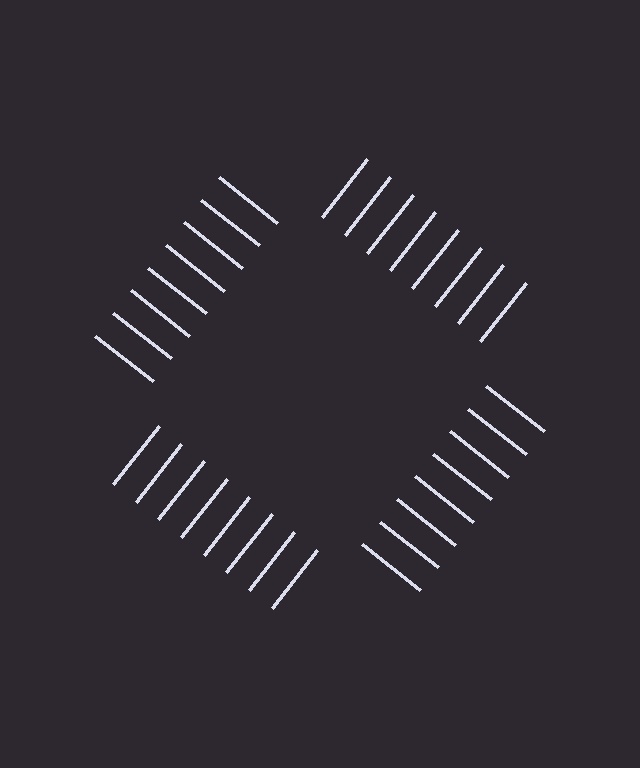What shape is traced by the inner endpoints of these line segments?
An illusory square — the line segments terminate on its edges but no continuous stroke is drawn.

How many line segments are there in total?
32 — 8 along each of the 4 edges.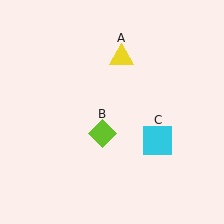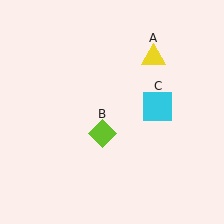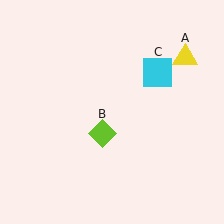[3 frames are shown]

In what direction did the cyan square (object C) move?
The cyan square (object C) moved up.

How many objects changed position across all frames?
2 objects changed position: yellow triangle (object A), cyan square (object C).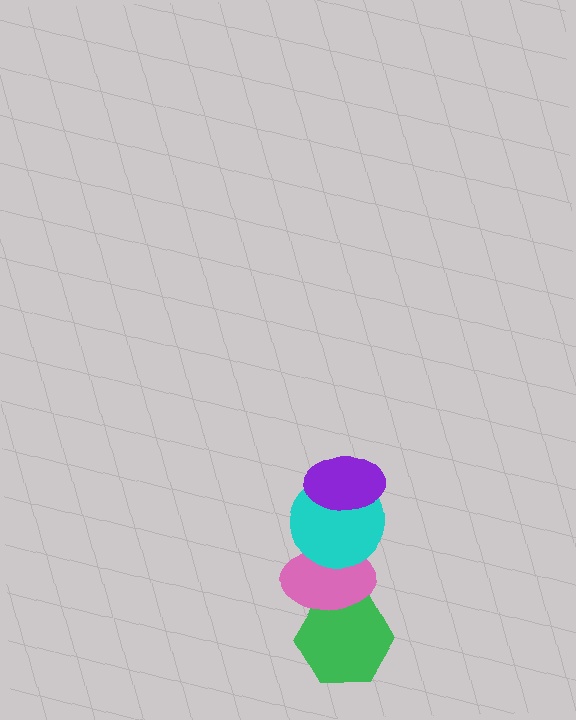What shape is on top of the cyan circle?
The purple ellipse is on top of the cyan circle.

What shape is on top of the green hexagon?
The pink ellipse is on top of the green hexagon.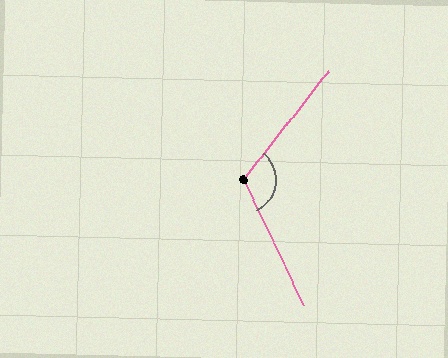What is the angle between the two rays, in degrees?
Approximately 116 degrees.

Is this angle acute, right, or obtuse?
It is obtuse.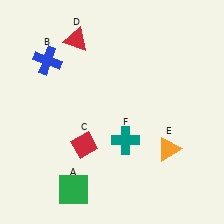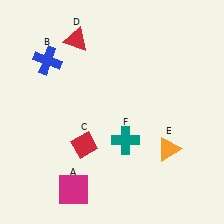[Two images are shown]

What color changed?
The square (A) changed from green in Image 1 to magenta in Image 2.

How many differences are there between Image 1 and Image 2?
There is 1 difference between the two images.